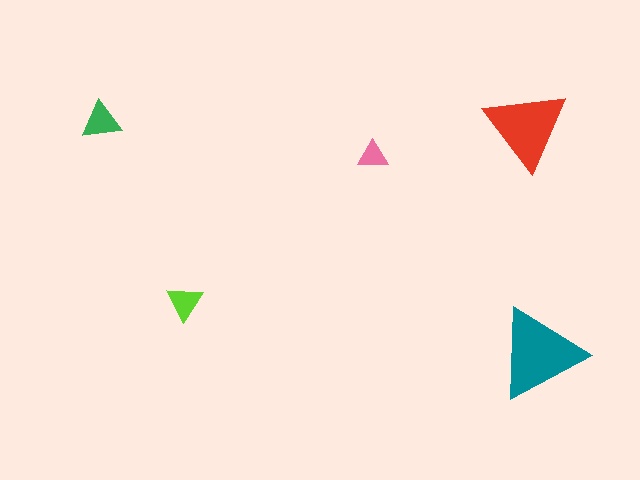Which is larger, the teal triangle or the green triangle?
The teal one.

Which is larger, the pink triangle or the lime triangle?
The lime one.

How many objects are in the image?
There are 5 objects in the image.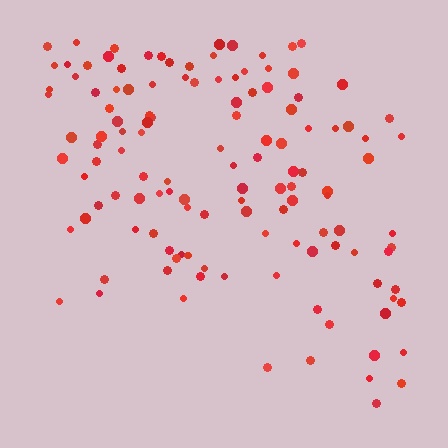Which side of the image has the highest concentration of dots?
The top.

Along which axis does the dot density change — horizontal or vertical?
Vertical.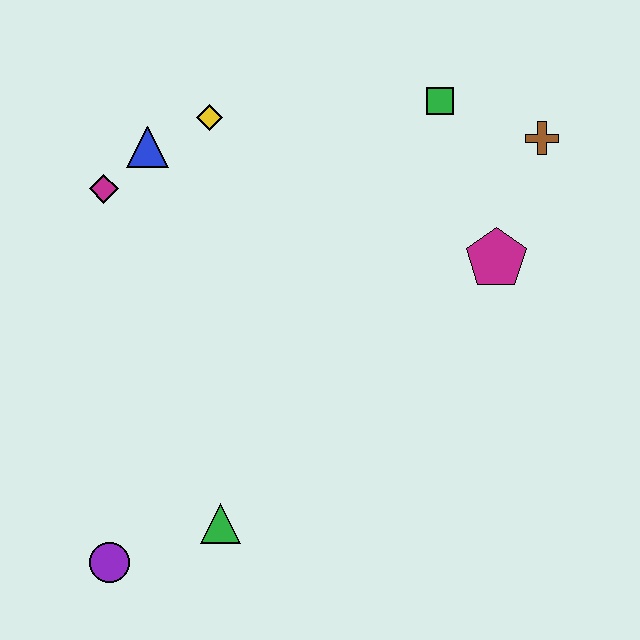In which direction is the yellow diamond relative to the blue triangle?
The yellow diamond is to the right of the blue triangle.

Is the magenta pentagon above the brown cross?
No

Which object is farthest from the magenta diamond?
The brown cross is farthest from the magenta diamond.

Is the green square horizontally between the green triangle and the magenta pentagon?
Yes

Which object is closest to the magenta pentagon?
The brown cross is closest to the magenta pentagon.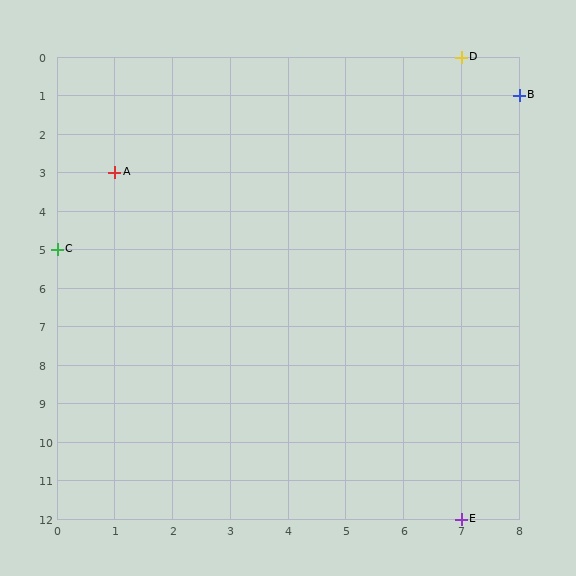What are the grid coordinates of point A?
Point A is at grid coordinates (1, 3).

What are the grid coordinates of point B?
Point B is at grid coordinates (8, 1).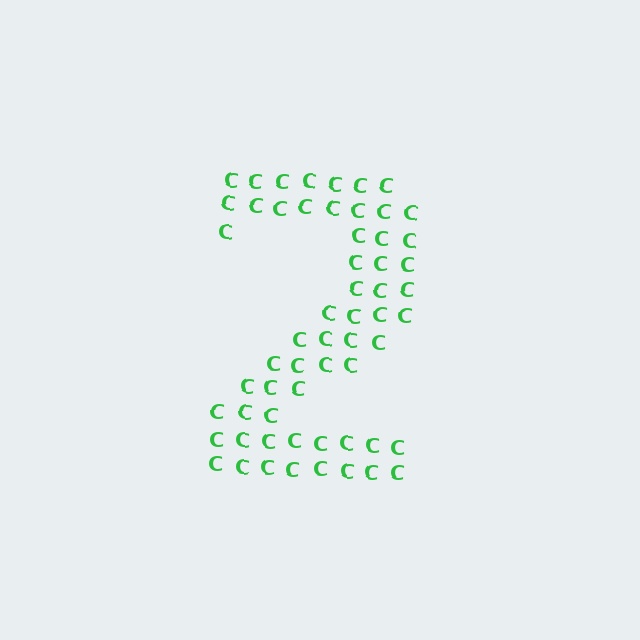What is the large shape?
The large shape is the digit 2.